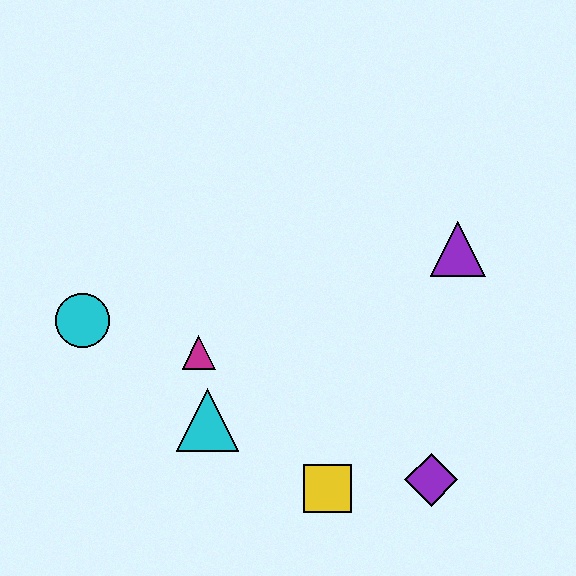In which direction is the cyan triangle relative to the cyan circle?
The cyan triangle is to the right of the cyan circle.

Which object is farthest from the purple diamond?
The cyan circle is farthest from the purple diamond.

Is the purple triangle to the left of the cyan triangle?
No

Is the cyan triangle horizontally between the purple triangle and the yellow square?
No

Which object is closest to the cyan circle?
The magenta triangle is closest to the cyan circle.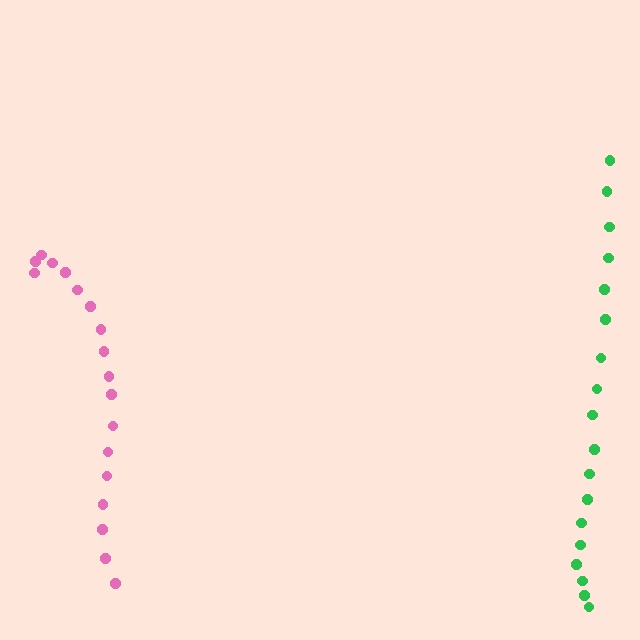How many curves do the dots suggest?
There are 2 distinct paths.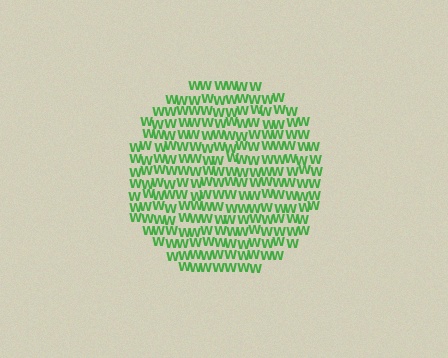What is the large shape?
The large shape is a circle.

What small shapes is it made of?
It is made of small letter W's.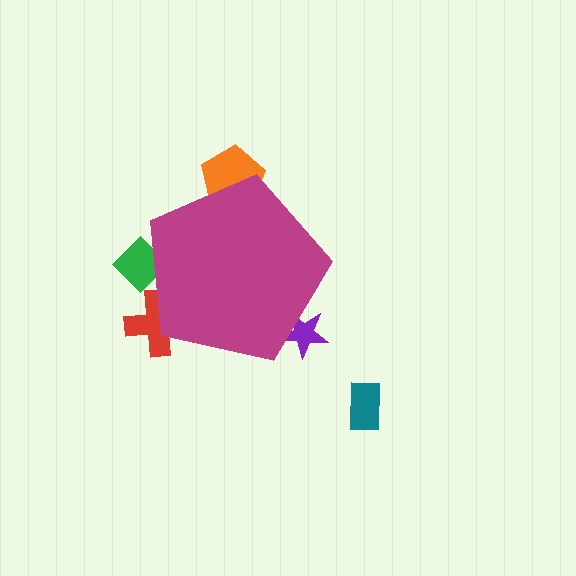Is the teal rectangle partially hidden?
No, the teal rectangle is fully visible.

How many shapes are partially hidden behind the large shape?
4 shapes are partially hidden.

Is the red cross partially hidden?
Yes, the red cross is partially hidden behind the magenta pentagon.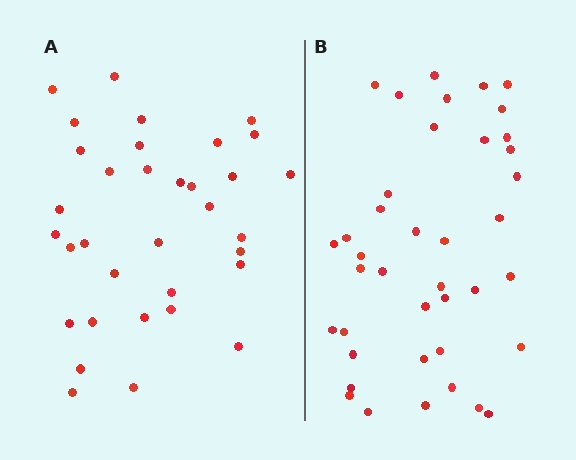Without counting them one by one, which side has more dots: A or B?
Region B (the right region) has more dots.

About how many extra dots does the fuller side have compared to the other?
Region B has about 6 more dots than region A.